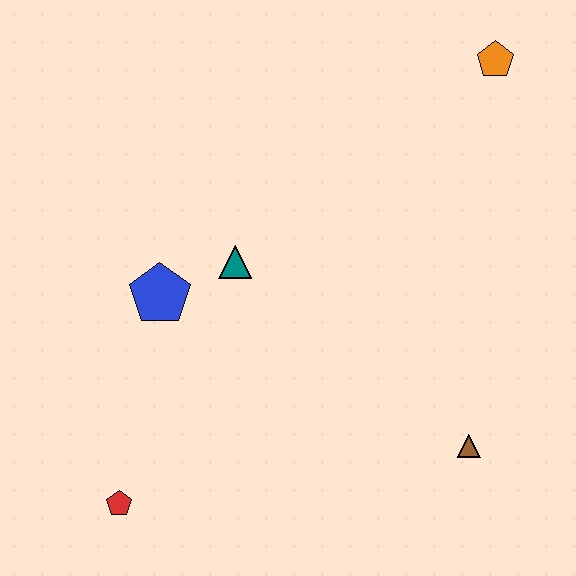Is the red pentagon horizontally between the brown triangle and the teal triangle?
No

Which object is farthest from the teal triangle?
The orange pentagon is farthest from the teal triangle.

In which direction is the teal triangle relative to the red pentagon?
The teal triangle is above the red pentagon.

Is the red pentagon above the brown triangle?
No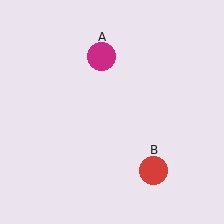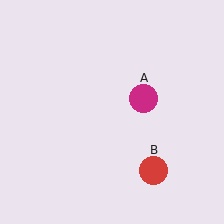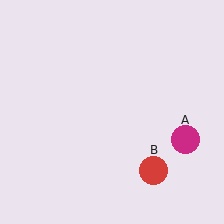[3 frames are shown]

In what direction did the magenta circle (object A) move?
The magenta circle (object A) moved down and to the right.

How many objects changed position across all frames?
1 object changed position: magenta circle (object A).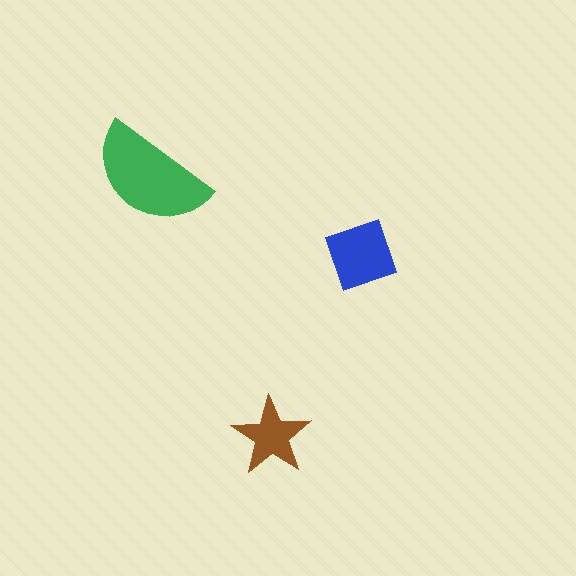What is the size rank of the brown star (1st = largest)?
3rd.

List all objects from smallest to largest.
The brown star, the blue diamond, the green semicircle.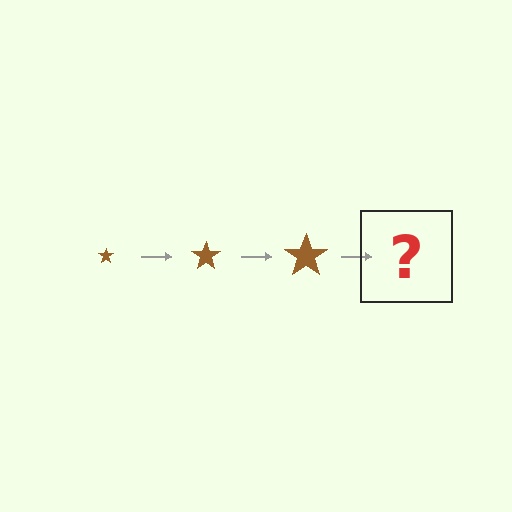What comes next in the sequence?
The next element should be a brown star, larger than the previous one.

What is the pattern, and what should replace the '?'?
The pattern is that the star gets progressively larger each step. The '?' should be a brown star, larger than the previous one.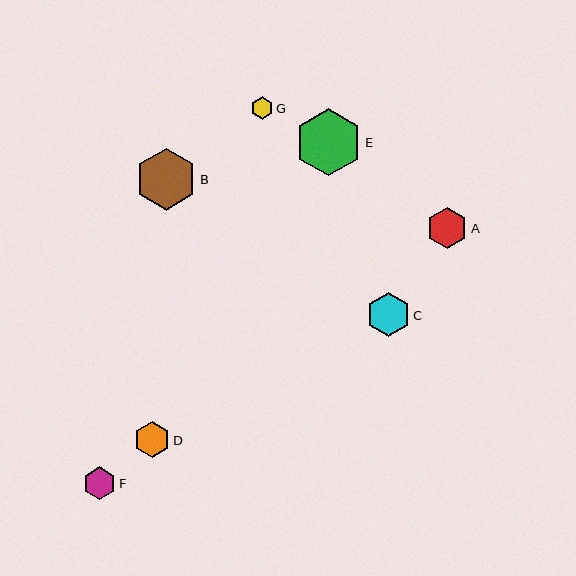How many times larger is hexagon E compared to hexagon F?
Hexagon E is approximately 2.1 times the size of hexagon F.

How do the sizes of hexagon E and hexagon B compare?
Hexagon E and hexagon B are approximately the same size.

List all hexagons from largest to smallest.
From largest to smallest: E, B, C, A, D, F, G.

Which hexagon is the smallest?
Hexagon G is the smallest with a size of approximately 22 pixels.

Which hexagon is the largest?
Hexagon E is the largest with a size of approximately 67 pixels.